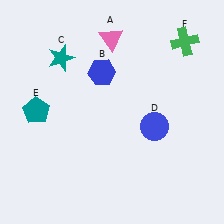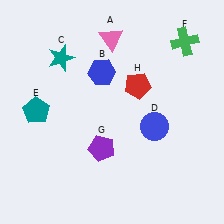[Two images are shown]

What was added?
A purple pentagon (G), a red pentagon (H) were added in Image 2.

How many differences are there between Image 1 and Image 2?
There are 2 differences between the two images.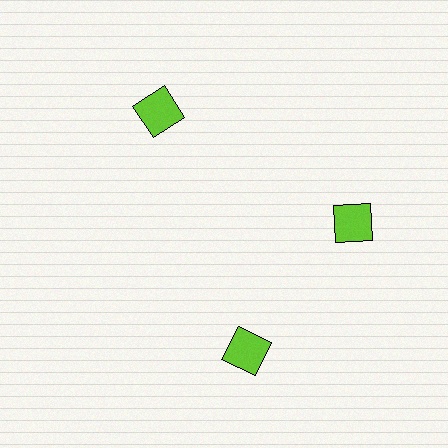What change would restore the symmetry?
The symmetry would be restored by rotating it back into even spacing with its neighbors so that all 3 squares sit at equal angles and equal distance from the center.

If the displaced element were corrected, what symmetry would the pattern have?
It would have 3-fold rotational symmetry — the pattern would map onto itself every 120 degrees.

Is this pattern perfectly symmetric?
No. The 3 lime squares are arranged in a ring, but one element near the 7 o'clock position is rotated out of alignment along the ring, breaking the 3-fold rotational symmetry.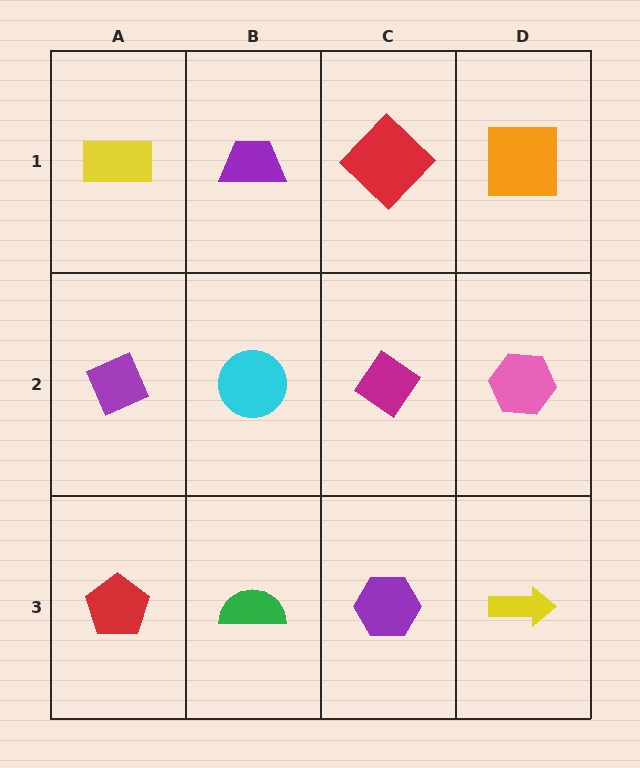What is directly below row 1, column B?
A cyan circle.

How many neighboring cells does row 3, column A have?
2.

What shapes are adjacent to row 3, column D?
A pink hexagon (row 2, column D), a purple hexagon (row 3, column C).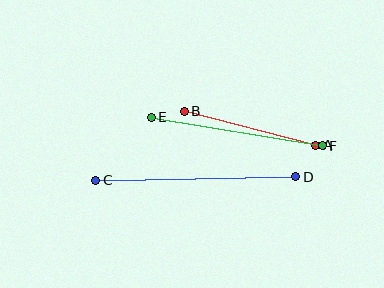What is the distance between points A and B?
The distance is approximately 136 pixels.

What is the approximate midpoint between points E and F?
The midpoint is at approximately (237, 132) pixels.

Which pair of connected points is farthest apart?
Points C and D are farthest apart.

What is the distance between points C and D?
The distance is approximately 200 pixels.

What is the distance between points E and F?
The distance is approximately 173 pixels.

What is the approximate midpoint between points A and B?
The midpoint is at approximately (250, 128) pixels.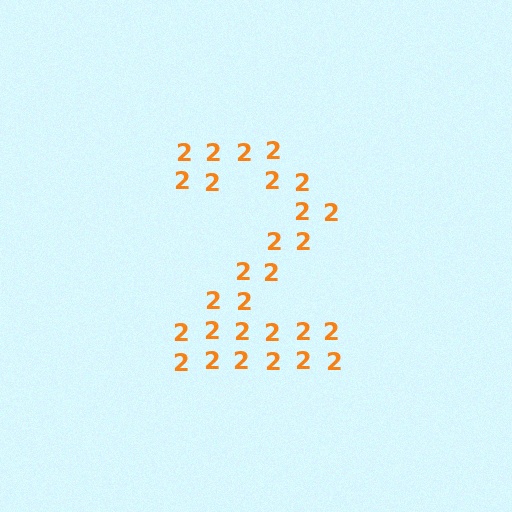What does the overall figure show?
The overall figure shows the digit 2.